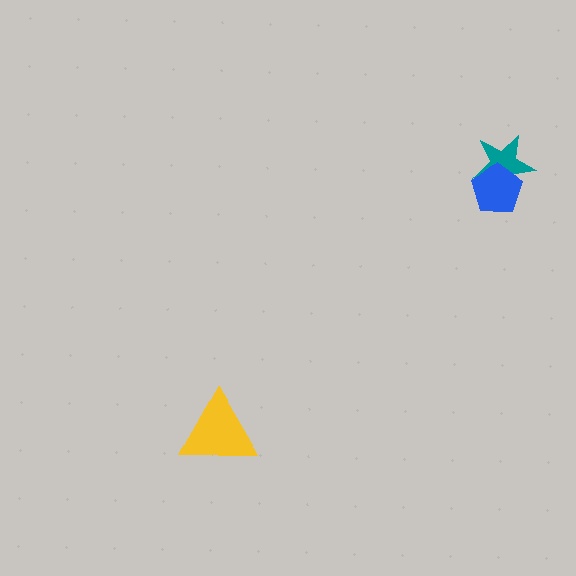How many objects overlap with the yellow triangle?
0 objects overlap with the yellow triangle.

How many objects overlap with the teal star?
1 object overlaps with the teal star.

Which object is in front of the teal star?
The blue pentagon is in front of the teal star.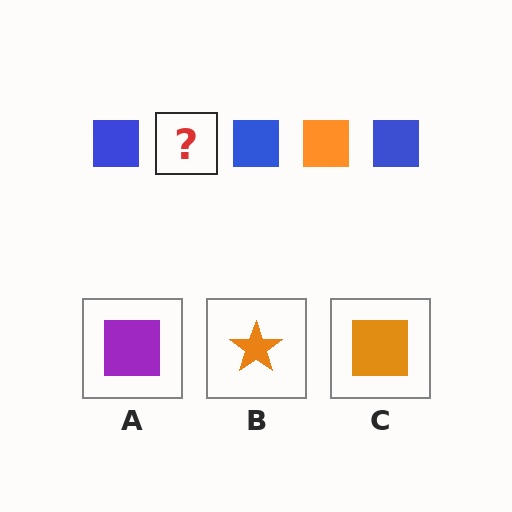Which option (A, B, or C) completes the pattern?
C.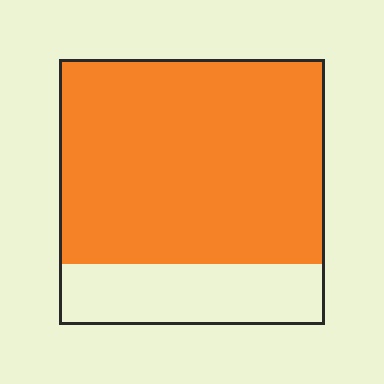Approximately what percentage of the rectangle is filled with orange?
Approximately 75%.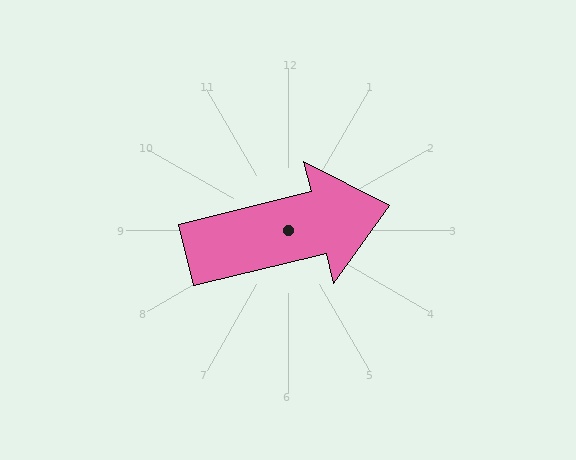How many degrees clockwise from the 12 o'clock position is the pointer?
Approximately 76 degrees.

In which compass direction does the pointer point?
East.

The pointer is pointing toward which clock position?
Roughly 3 o'clock.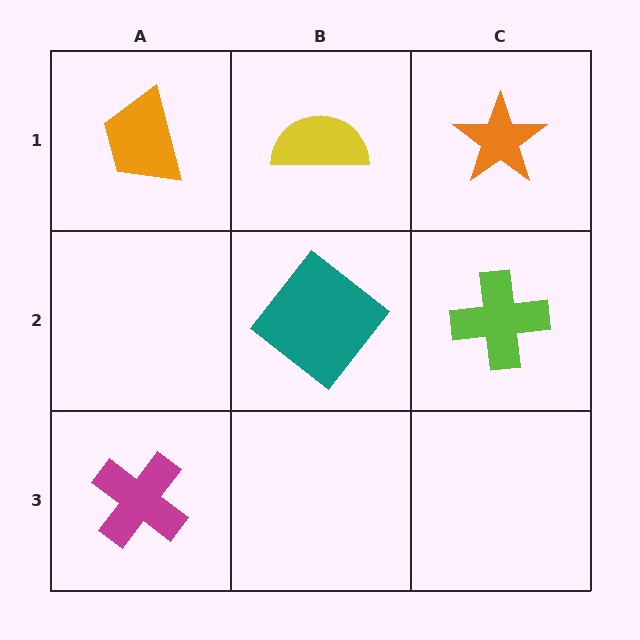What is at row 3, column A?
A magenta cross.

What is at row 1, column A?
An orange trapezoid.